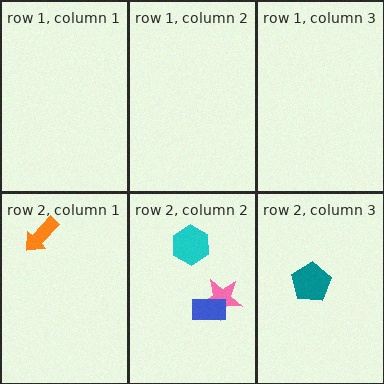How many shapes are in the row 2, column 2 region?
3.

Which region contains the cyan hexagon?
The row 2, column 2 region.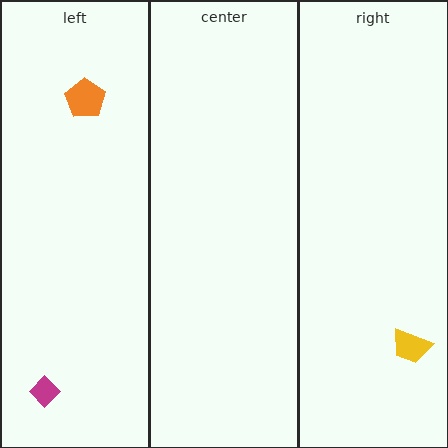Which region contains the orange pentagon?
The left region.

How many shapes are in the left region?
2.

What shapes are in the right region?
The yellow trapezoid.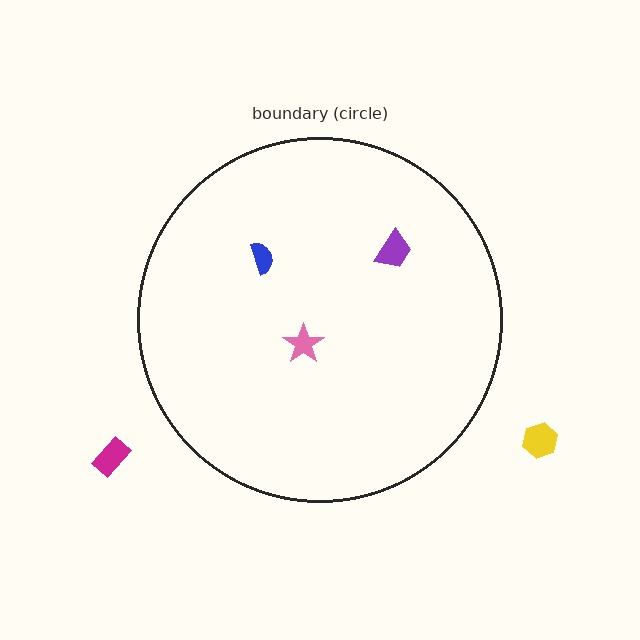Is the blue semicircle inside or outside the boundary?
Inside.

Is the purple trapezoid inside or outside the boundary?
Inside.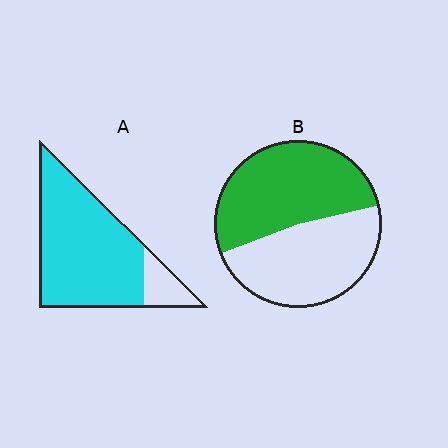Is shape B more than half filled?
Roughly half.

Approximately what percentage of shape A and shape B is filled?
A is approximately 85% and B is approximately 50%.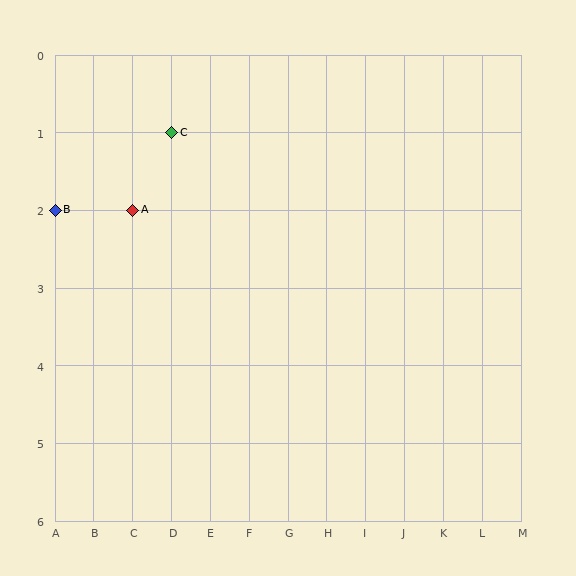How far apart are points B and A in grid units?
Points B and A are 2 columns apart.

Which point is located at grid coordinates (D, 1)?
Point C is at (D, 1).